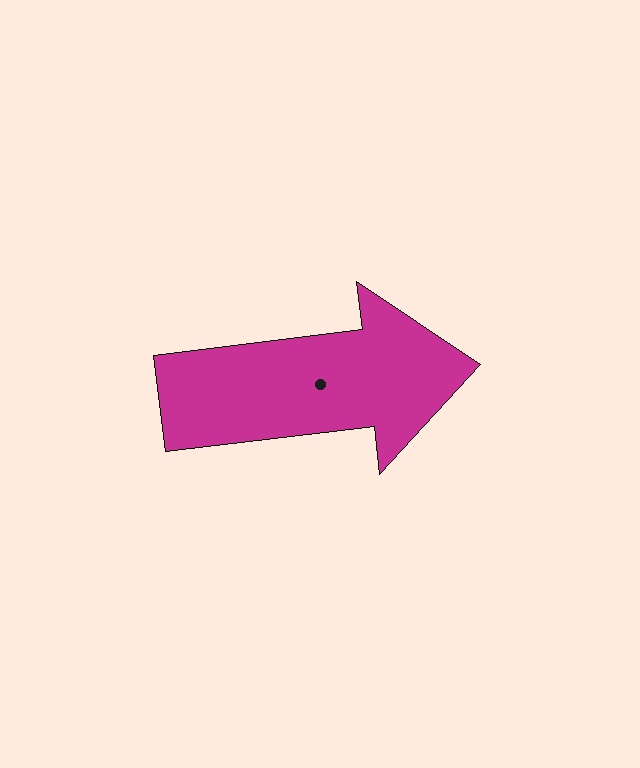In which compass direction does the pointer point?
East.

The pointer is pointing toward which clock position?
Roughly 3 o'clock.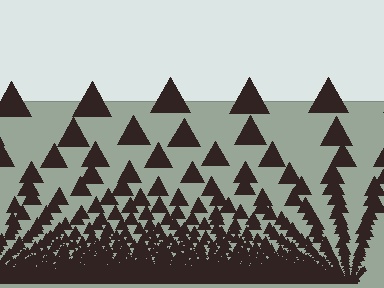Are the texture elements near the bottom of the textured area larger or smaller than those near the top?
Smaller. The gradient is inverted — elements near the bottom are smaller and denser.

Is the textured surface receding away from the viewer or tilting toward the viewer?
The surface appears to tilt toward the viewer. Texture elements get larger and sparser toward the top.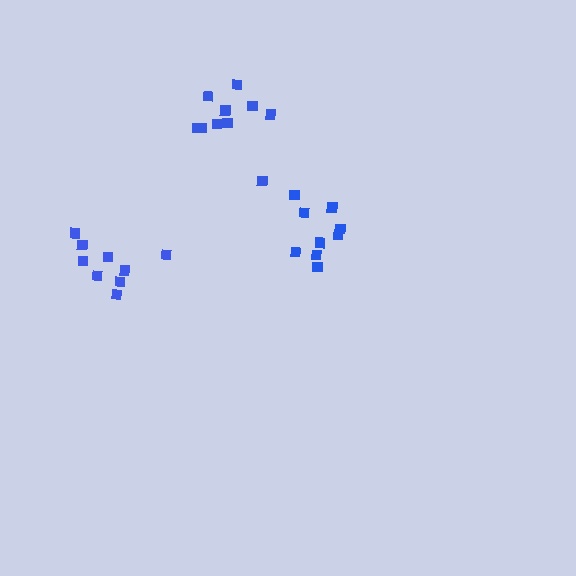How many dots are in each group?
Group 1: 10 dots, Group 2: 9 dots, Group 3: 9 dots (28 total).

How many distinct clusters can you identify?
There are 3 distinct clusters.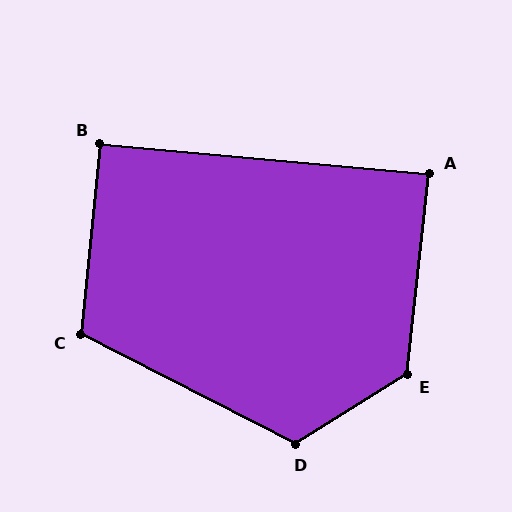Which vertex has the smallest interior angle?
A, at approximately 89 degrees.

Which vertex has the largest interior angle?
E, at approximately 128 degrees.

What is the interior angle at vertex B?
Approximately 91 degrees (approximately right).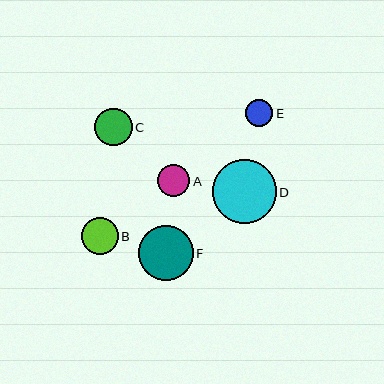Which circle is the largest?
Circle D is the largest with a size of approximately 64 pixels.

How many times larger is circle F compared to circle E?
Circle F is approximately 2.0 times the size of circle E.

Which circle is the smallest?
Circle E is the smallest with a size of approximately 27 pixels.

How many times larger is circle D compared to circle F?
Circle D is approximately 1.2 times the size of circle F.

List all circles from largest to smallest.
From largest to smallest: D, F, C, B, A, E.